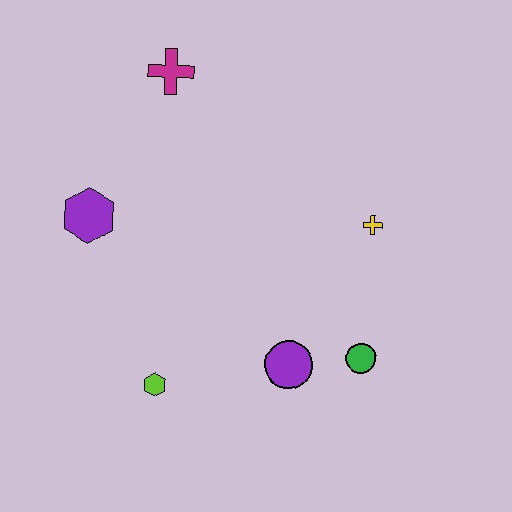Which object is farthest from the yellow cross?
The purple hexagon is farthest from the yellow cross.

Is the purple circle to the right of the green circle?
No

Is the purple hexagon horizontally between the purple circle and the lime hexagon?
No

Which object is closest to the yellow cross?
The green circle is closest to the yellow cross.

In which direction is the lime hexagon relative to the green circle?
The lime hexagon is to the left of the green circle.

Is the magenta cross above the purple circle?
Yes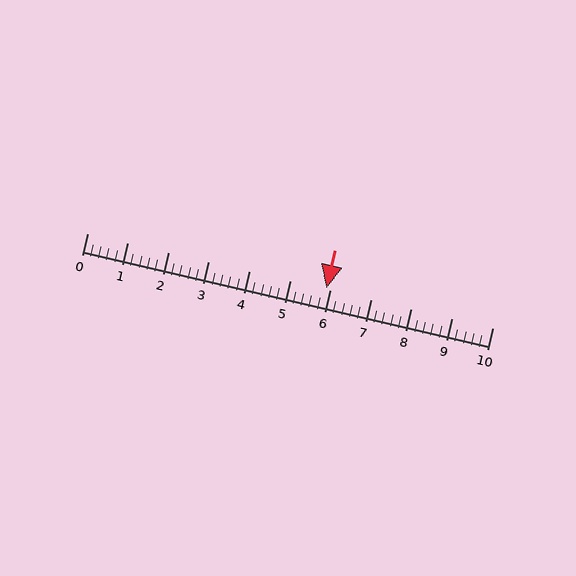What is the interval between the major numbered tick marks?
The major tick marks are spaced 1 units apart.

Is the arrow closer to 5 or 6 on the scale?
The arrow is closer to 6.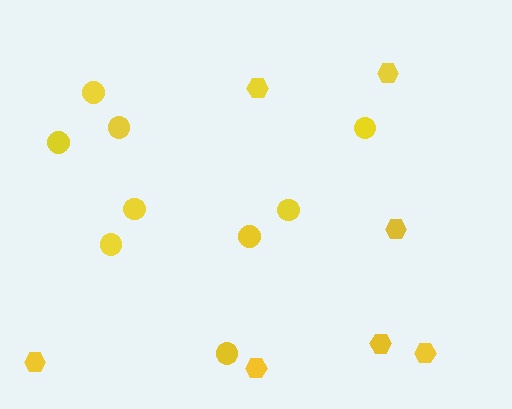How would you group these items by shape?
There are 2 groups: one group of hexagons (7) and one group of circles (9).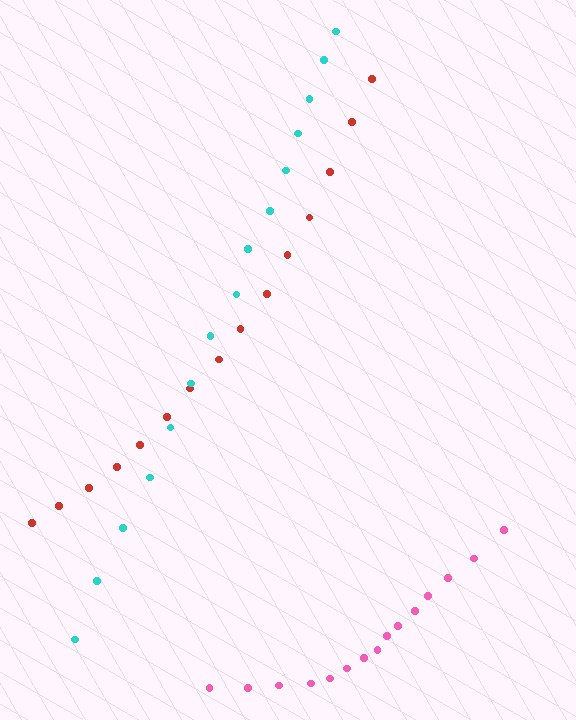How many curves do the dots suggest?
There are 3 distinct paths.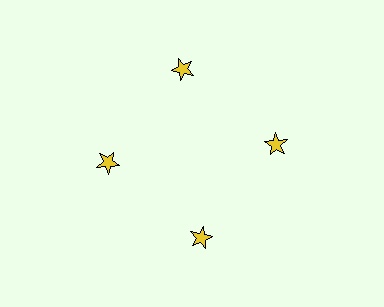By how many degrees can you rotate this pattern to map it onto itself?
The pattern maps onto itself every 90 degrees of rotation.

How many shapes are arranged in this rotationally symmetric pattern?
There are 4 shapes, arranged in 4 groups of 1.